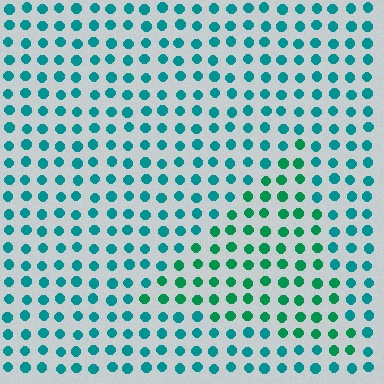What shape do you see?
I see a triangle.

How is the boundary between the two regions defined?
The boundary is defined purely by a slight shift in hue (about 29 degrees). Spacing, size, and orientation are identical on both sides.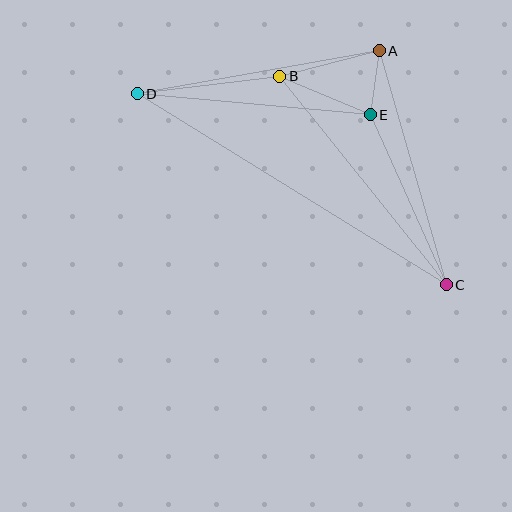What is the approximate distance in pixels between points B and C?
The distance between B and C is approximately 267 pixels.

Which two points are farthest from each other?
Points C and D are farthest from each other.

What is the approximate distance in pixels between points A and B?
The distance between A and B is approximately 103 pixels.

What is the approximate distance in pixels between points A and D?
The distance between A and D is approximately 246 pixels.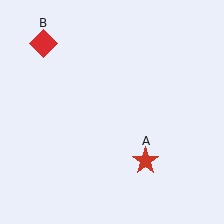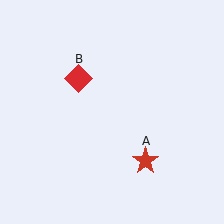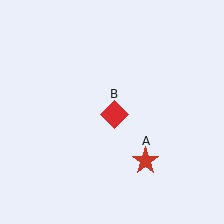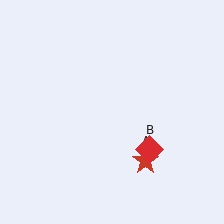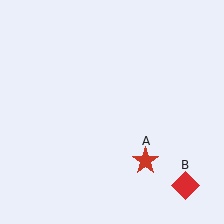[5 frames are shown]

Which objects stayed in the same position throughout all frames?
Red star (object A) remained stationary.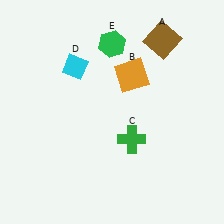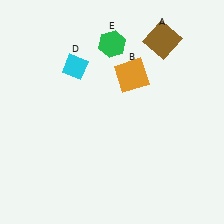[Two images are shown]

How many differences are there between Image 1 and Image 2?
There is 1 difference between the two images.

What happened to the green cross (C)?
The green cross (C) was removed in Image 2. It was in the bottom-right area of Image 1.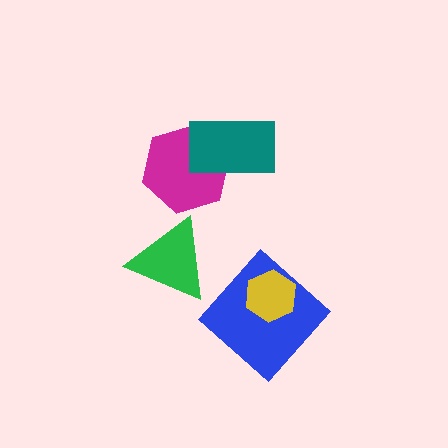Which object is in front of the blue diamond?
The yellow hexagon is in front of the blue diamond.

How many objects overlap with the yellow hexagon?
1 object overlaps with the yellow hexagon.